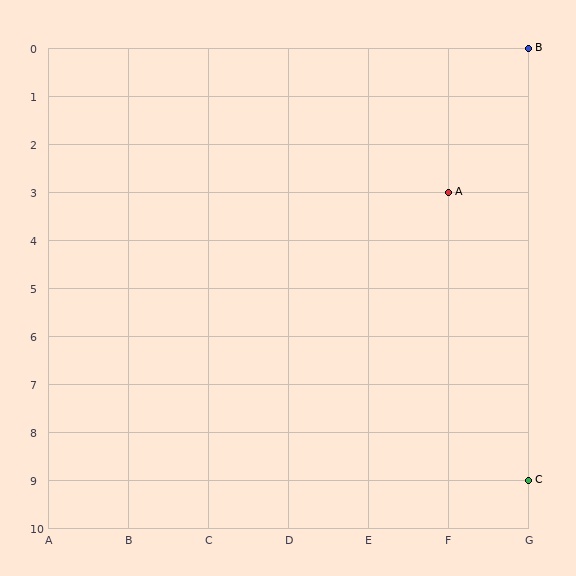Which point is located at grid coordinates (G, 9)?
Point C is at (G, 9).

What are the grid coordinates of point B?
Point B is at grid coordinates (G, 0).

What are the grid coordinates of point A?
Point A is at grid coordinates (F, 3).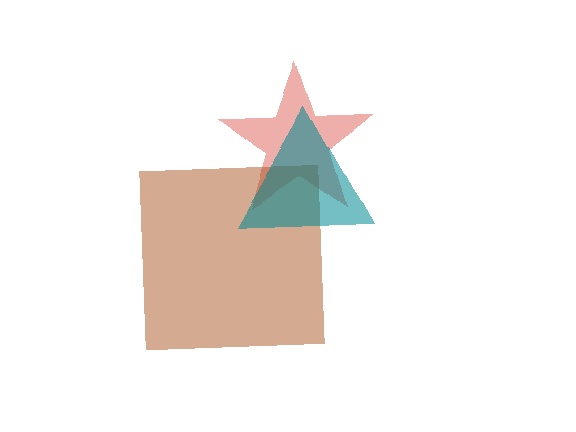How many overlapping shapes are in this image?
There are 3 overlapping shapes in the image.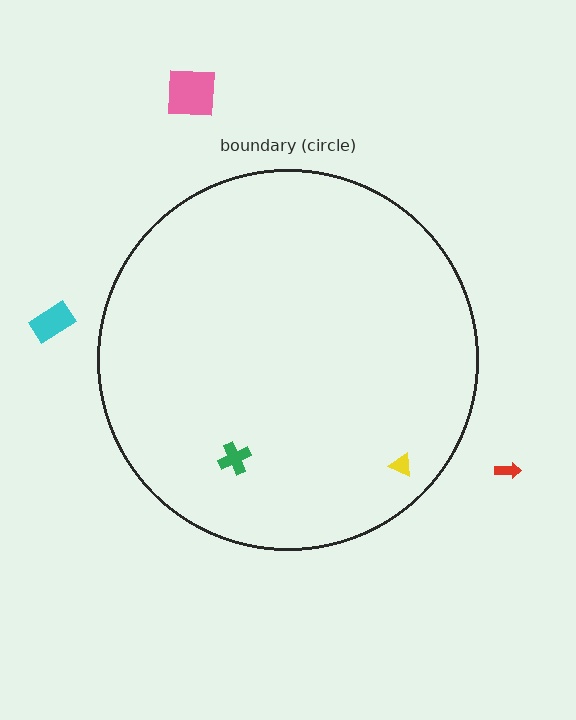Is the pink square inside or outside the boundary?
Outside.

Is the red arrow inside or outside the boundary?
Outside.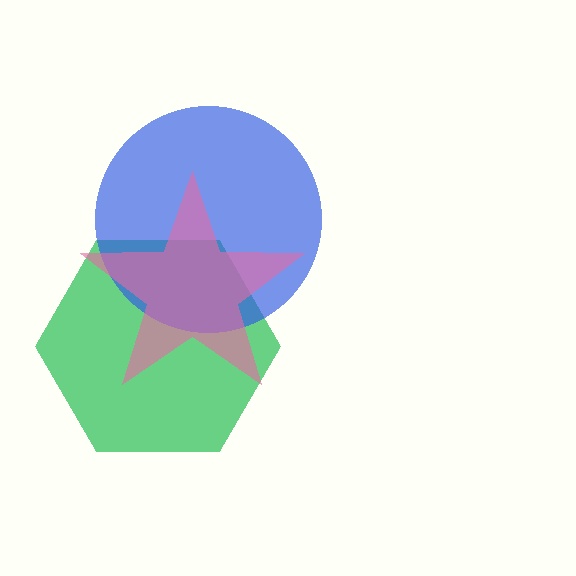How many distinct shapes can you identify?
There are 3 distinct shapes: a green hexagon, a blue circle, a pink star.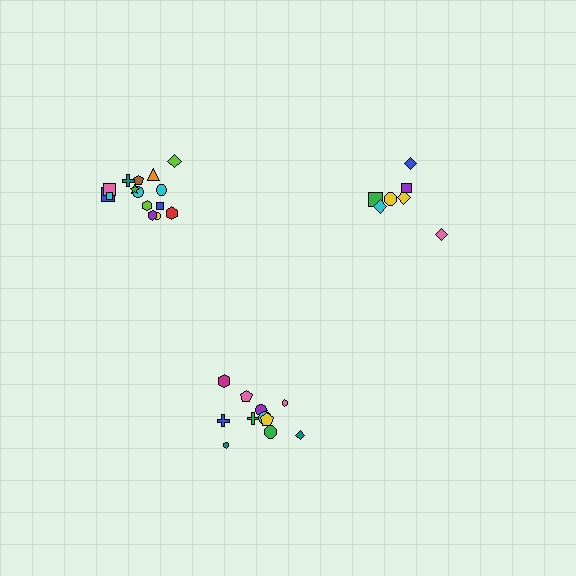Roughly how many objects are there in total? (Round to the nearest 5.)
Roughly 35 objects in total.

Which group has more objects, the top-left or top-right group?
The top-left group.